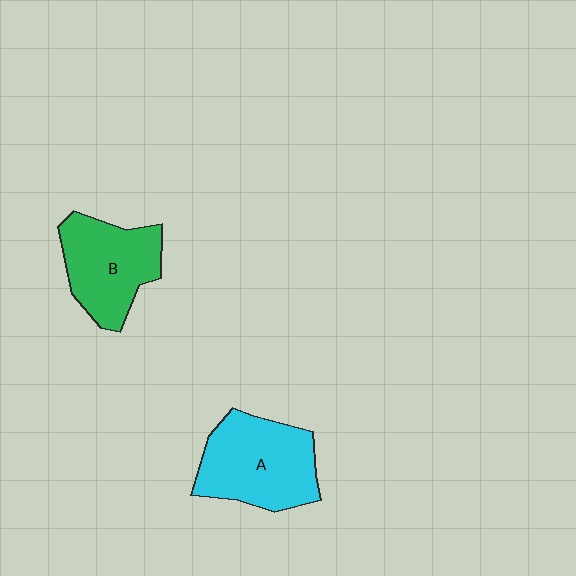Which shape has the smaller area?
Shape B (green).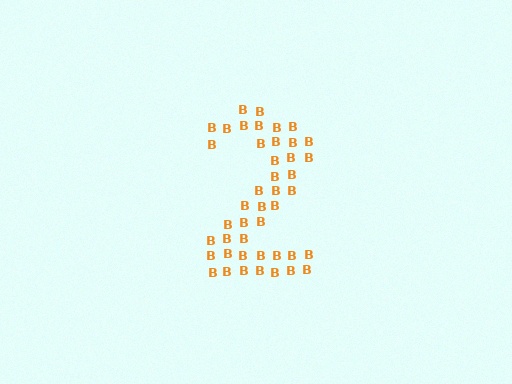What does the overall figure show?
The overall figure shows the digit 2.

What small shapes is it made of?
It is made of small letter B's.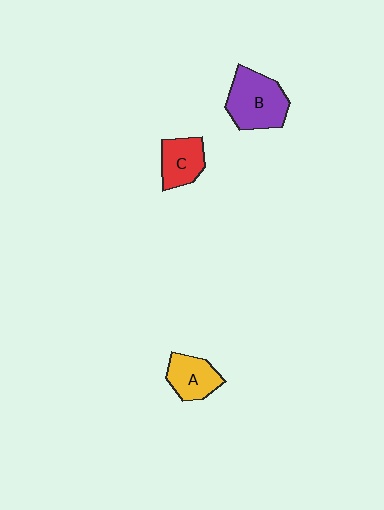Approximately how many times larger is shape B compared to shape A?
Approximately 1.6 times.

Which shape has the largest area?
Shape B (purple).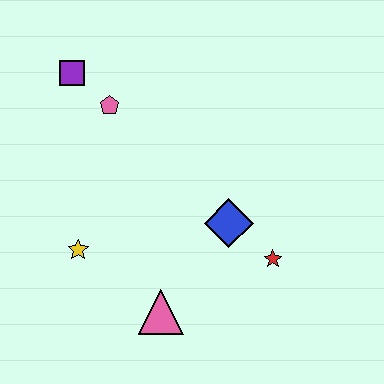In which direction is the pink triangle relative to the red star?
The pink triangle is to the left of the red star.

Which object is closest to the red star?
The blue diamond is closest to the red star.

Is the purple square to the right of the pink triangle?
No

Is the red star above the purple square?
No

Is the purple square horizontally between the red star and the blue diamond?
No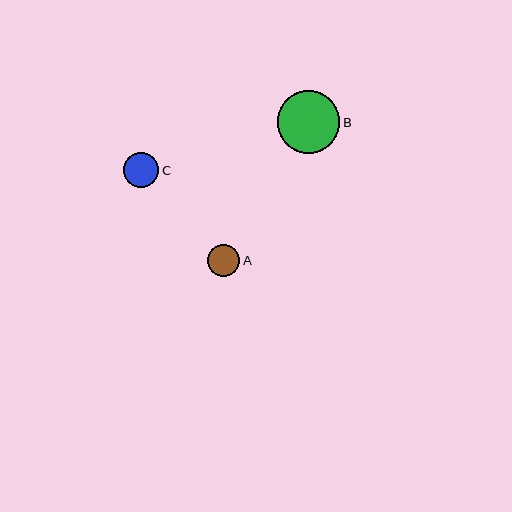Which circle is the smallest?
Circle A is the smallest with a size of approximately 32 pixels.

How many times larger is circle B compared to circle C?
Circle B is approximately 1.8 times the size of circle C.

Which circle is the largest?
Circle B is the largest with a size of approximately 63 pixels.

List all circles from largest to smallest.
From largest to smallest: B, C, A.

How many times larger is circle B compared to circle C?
Circle B is approximately 1.8 times the size of circle C.